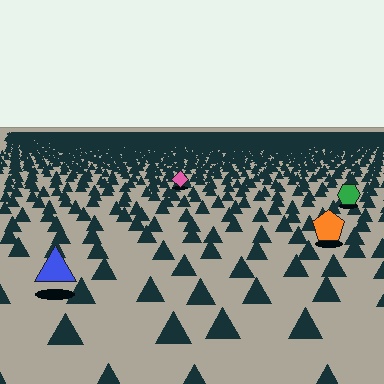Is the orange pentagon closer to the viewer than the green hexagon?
Yes. The orange pentagon is closer — you can tell from the texture gradient: the ground texture is coarser near it.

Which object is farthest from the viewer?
The pink diamond is farthest from the viewer. It appears smaller and the ground texture around it is denser.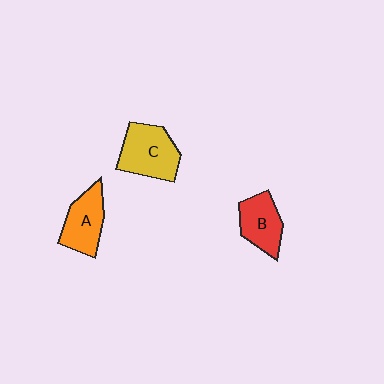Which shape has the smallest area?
Shape B (red).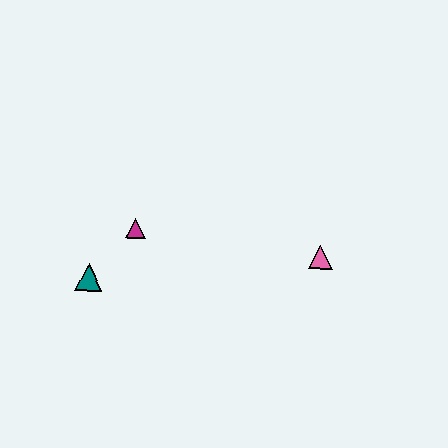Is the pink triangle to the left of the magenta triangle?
No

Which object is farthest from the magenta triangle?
The pink triangle is farthest from the magenta triangle.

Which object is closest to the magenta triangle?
The teal triangle is closest to the magenta triangle.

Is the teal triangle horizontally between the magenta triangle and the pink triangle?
No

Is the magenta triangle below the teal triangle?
No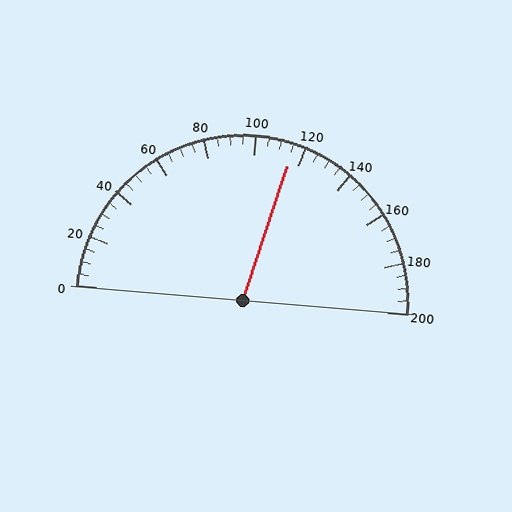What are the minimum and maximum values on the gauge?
The gauge ranges from 0 to 200.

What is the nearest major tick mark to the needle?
The nearest major tick mark is 120.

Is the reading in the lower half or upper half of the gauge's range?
The reading is in the upper half of the range (0 to 200).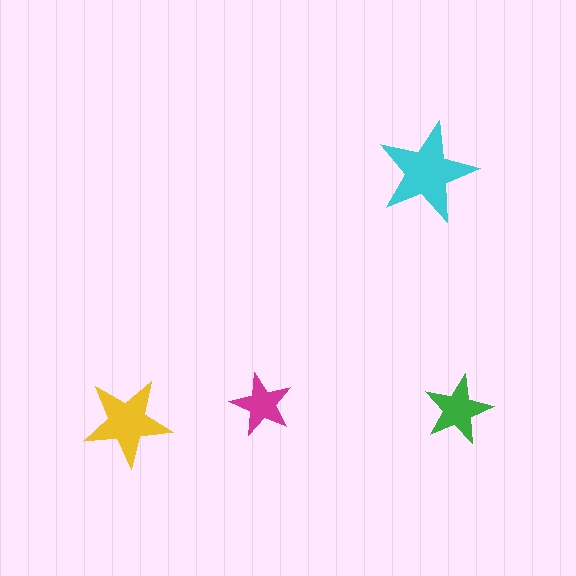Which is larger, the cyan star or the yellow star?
The cyan one.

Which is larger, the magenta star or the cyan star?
The cyan one.